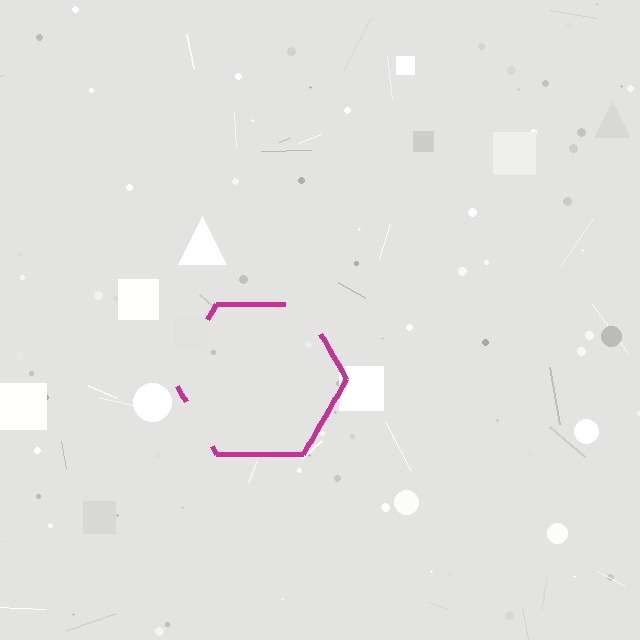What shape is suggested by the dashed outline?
The dashed outline suggests a hexagon.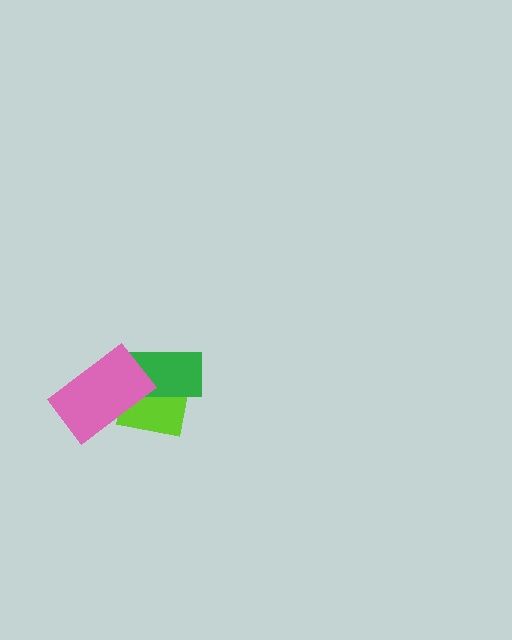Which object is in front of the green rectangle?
The pink rectangle is in front of the green rectangle.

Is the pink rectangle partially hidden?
No, no other shape covers it.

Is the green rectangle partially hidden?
Yes, it is partially covered by another shape.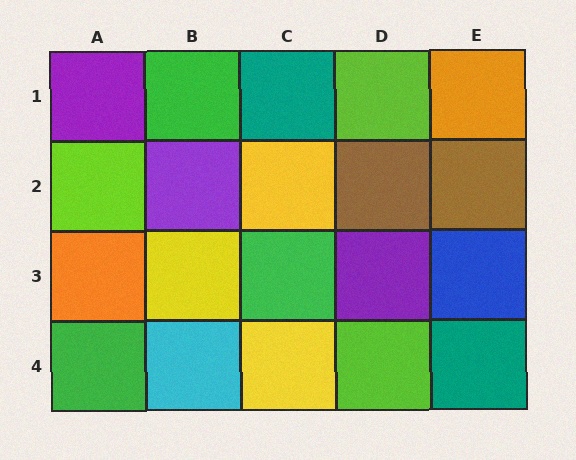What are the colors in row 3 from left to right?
Orange, yellow, green, purple, blue.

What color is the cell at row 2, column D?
Brown.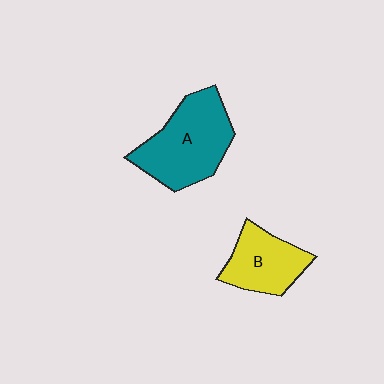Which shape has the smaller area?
Shape B (yellow).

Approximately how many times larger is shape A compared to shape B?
Approximately 1.5 times.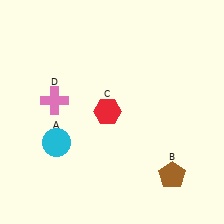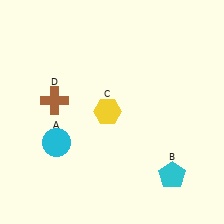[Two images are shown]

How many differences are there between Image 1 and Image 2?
There are 3 differences between the two images.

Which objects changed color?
B changed from brown to cyan. C changed from red to yellow. D changed from pink to brown.